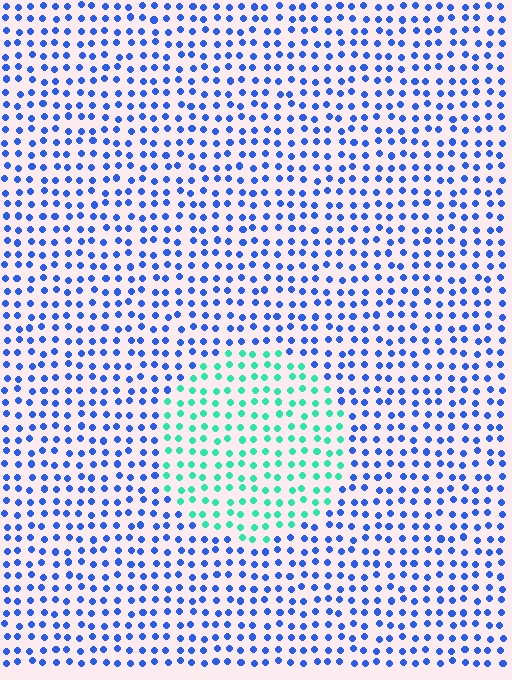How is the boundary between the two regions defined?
The boundary is defined purely by a slight shift in hue (about 64 degrees). Spacing, size, and orientation are identical on both sides.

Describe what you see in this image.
The image is filled with small blue elements in a uniform arrangement. A circle-shaped region is visible where the elements are tinted to a slightly different hue, forming a subtle color boundary.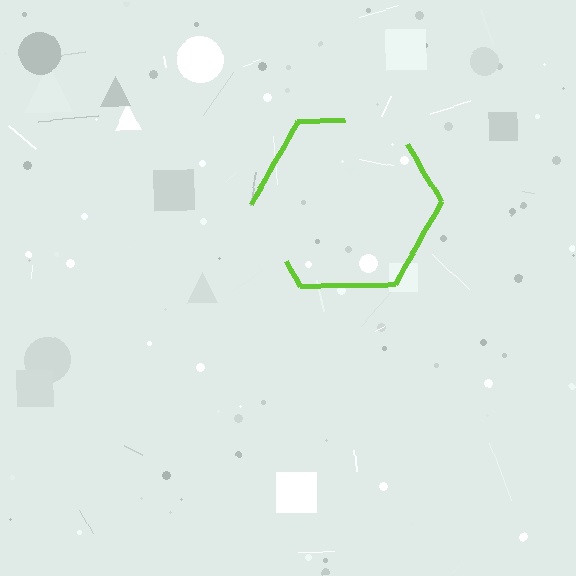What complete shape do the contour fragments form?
The contour fragments form a hexagon.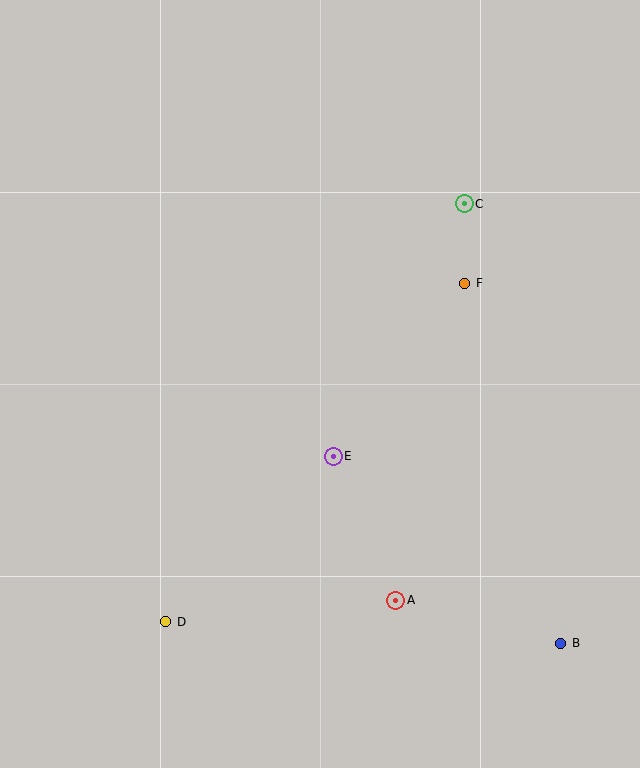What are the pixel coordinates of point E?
Point E is at (333, 456).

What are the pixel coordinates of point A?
Point A is at (396, 600).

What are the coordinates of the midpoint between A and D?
The midpoint between A and D is at (281, 611).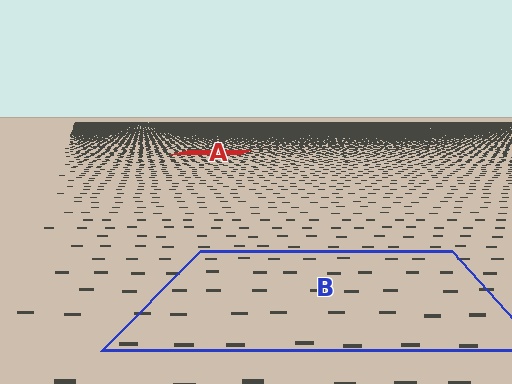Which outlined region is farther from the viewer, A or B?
Region A is farther from the viewer — the texture elements inside it appear smaller and more densely packed.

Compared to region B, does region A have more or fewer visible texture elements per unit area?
Region A has more texture elements per unit area — they are packed more densely because it is farther away.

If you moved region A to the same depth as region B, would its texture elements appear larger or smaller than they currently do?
They would appear larger. At a closer depth, the same texture elements are projected at a bigger on-screen size.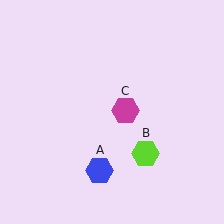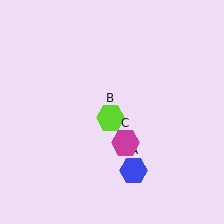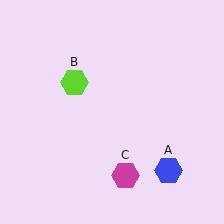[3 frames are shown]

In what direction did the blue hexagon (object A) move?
The blue hexagon (object A) moved right.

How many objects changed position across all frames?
3 objects changed position: blue hexagon (object A), lime hexagon (object B), magenta hexagon (object C).